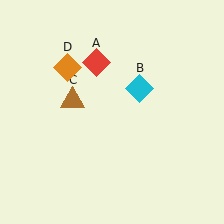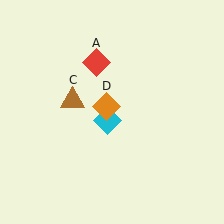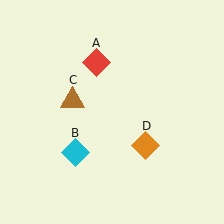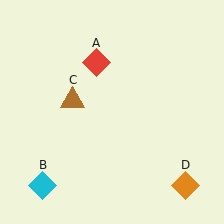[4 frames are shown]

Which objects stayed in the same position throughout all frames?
Red diamond (object A) and brown triangle (object C) remained stationary.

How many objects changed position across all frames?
2 objects changed position: cyan diamond (object B), orange diamond (object D).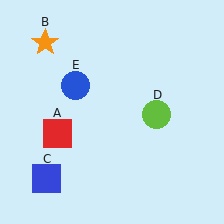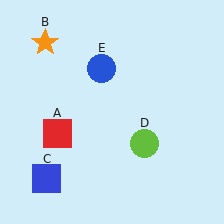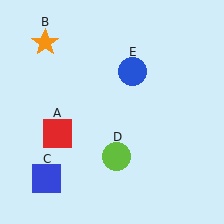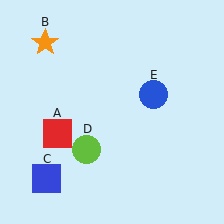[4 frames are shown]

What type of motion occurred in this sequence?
The lime circle (object D), blue circle (object E) rotated clockwise around the center of the scene.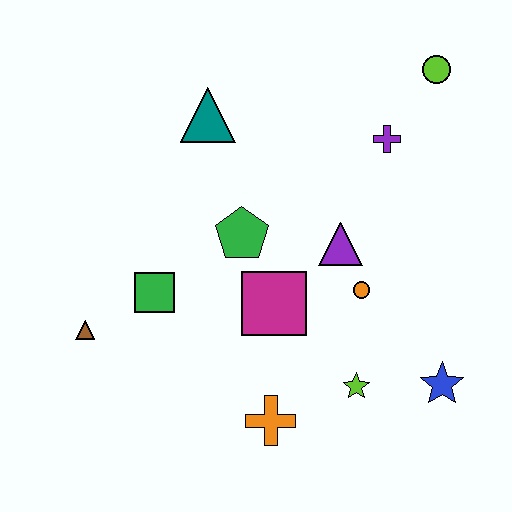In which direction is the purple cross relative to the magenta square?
The purple cross is above the magenta square.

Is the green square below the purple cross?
Yes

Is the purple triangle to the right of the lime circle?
No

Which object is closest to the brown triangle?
The green square is closest to the brown triangle.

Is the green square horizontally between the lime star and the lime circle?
No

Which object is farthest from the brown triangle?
The lime circle is farthest from the brown triangle.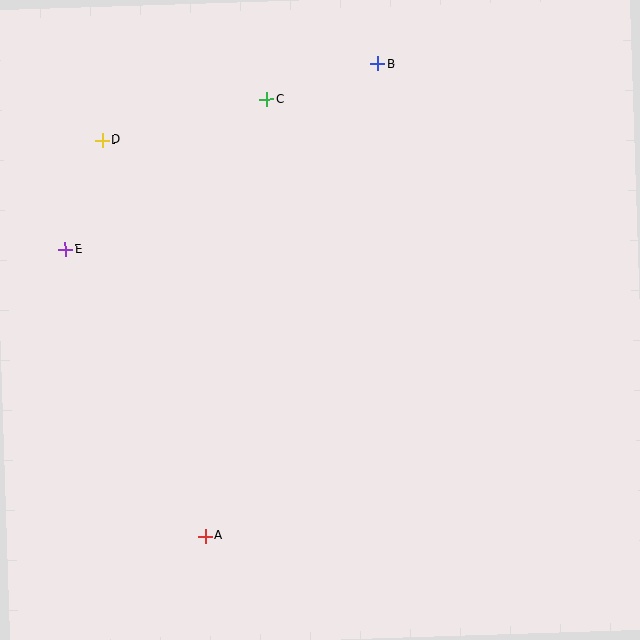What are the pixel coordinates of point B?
Point B is at (378, 64).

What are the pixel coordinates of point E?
Point E is at (65, 249).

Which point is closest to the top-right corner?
Point B is closest to the top-right corner.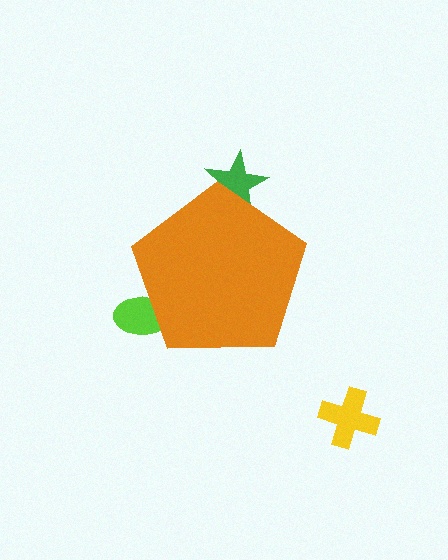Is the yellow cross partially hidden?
No, the yellow cross is fully visible.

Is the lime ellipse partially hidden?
Yes, the lime ellipse is partially hidden behind the orange pentagon.